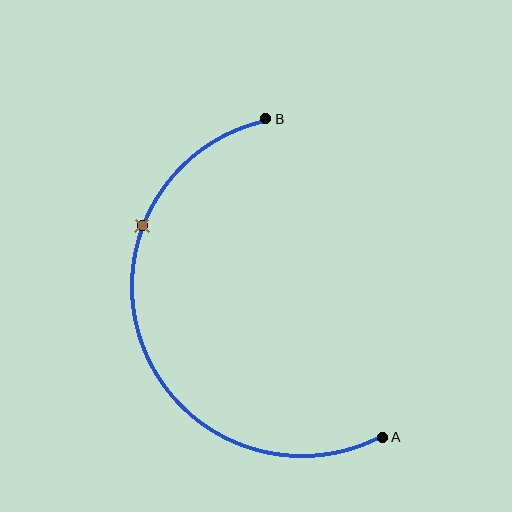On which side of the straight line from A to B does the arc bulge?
The arc bulges to the left of the straight line connecting A and B.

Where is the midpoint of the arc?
The arc midpoint is the point on the curve farthest from the straight line joining A and B. It sits to the left of that line.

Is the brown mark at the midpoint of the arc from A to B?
No. The brown mark lies on the arc but is closer to endpoint B. The arc midpoint would be at the point on the curve equidistant along the arc from both A and B.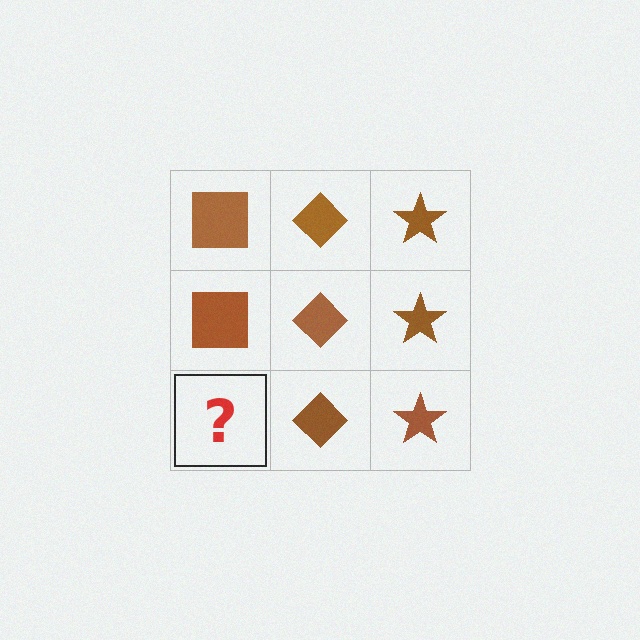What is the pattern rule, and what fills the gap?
The rule is that each column has a consistent shape. The gap should be filled with a brown square.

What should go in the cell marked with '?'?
The missing cell should contain a brown square.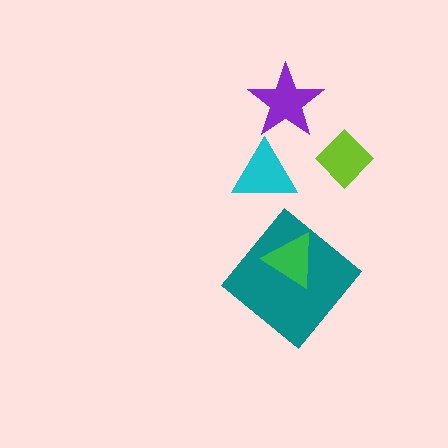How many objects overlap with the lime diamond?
0 objects overlap with the lime diamond.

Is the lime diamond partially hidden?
No, no other shape covers it.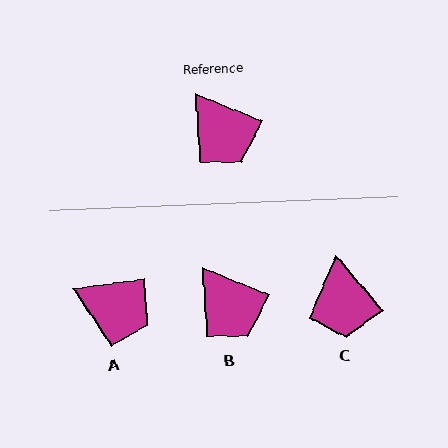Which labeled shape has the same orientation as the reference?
B.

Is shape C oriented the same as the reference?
No, it is off by about 26 degrees.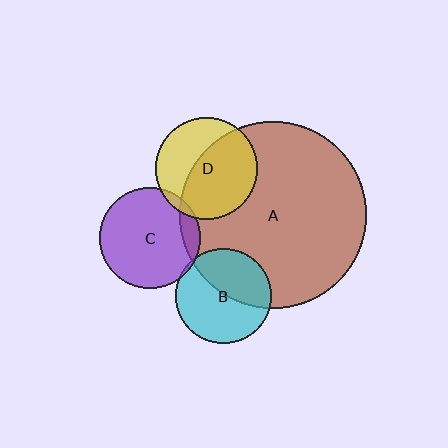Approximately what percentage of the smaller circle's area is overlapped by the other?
Approximately 5%.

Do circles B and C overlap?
Yes.